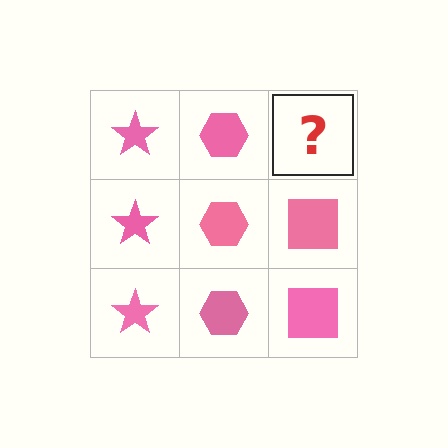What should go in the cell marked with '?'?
The missing cell should contain a pink square.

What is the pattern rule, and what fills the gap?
The rule is that each column has a consistent shape. The gap should be filled with a pink square.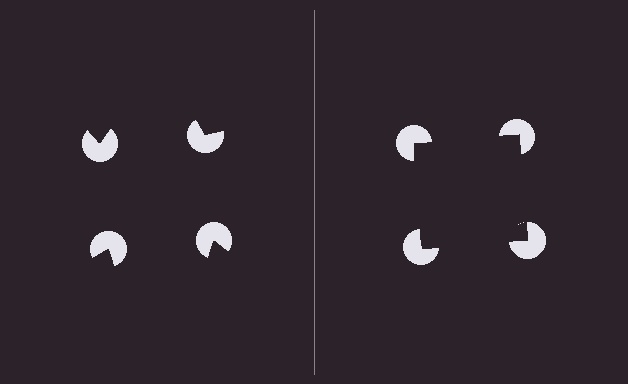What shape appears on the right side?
An illusory square.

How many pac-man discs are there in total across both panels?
8 — 4 on each side.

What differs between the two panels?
The pac-man discs are positioned identically on both sides; only the wedge orientations differ. On the right they align to a square; on the left they are misaligned.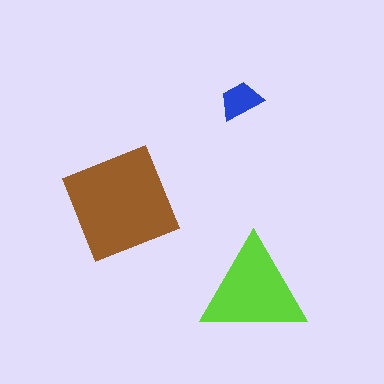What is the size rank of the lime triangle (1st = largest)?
2nd.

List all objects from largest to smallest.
The brown square, the lime triangle, the blue trapezoid.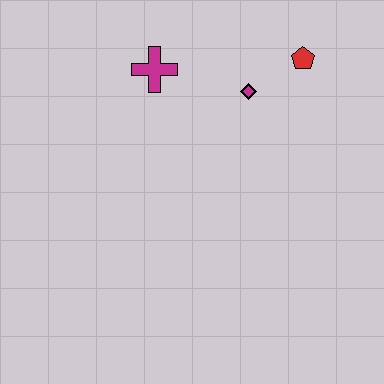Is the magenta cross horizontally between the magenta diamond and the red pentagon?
No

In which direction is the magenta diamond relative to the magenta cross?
The magenta diamond is to the right of the magenta cross.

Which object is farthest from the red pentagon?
The magenta cross is farthest from the red pentagon.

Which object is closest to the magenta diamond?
The red pentagon is closest to the magenta diamond.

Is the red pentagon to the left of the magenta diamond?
No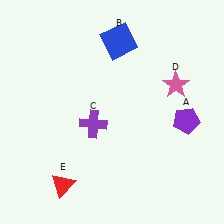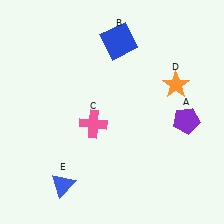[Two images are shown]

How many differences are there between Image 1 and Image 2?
There are 3 differences between the two images.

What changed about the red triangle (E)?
In Image 1, E is red. In Image 2, it changed to blue.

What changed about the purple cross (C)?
In Image 1, C is purple. In Image 2, it changed to pink.